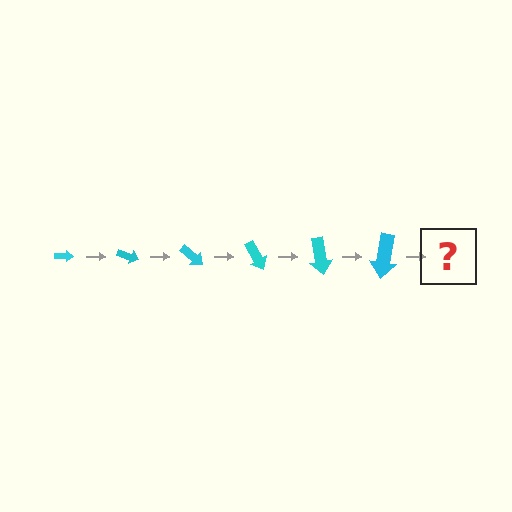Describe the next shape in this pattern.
It should be an arrow, larger than the previous one and rotated 120 degrees from the start.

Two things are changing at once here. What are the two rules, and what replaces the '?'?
The two rules are that the arrow grows larger each step and it rotates 20 degrees each step. The '?' should be an arrow, larger than the previous one and rotated 120 degrees from the start.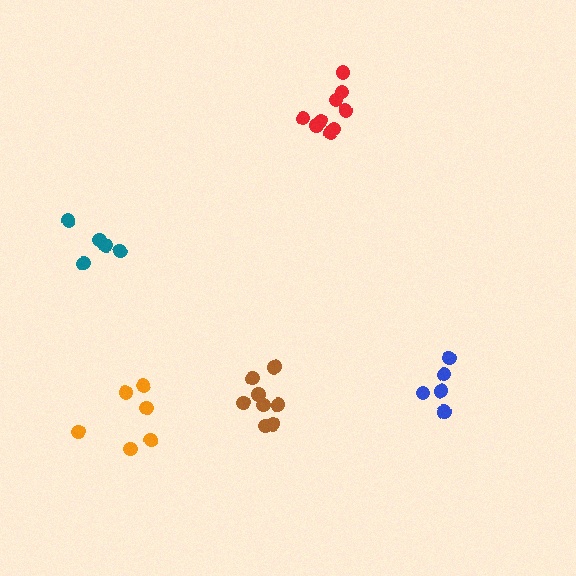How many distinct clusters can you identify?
There are 5 distinct clusters.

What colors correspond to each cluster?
The clusters are colored: brown, teal, blue, red, orange.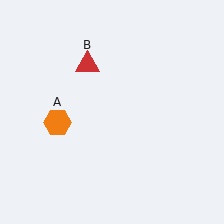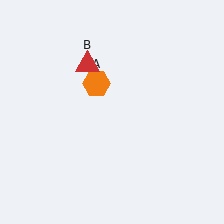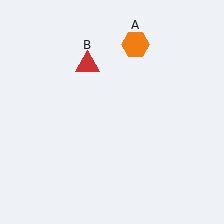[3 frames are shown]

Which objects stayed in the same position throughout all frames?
Red triangle (object B) remained stationary.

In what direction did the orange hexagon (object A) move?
The orange hexagon (object A) moved up and to the right.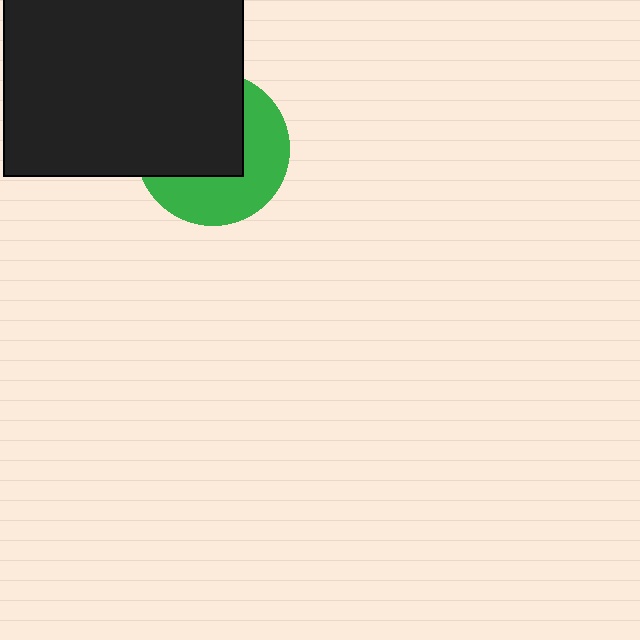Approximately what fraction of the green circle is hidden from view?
Roughly 54% of the green circle is hidden behind the black square.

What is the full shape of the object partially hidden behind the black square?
The partially hidden object is a green circle.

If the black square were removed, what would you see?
You would see the complete green circle.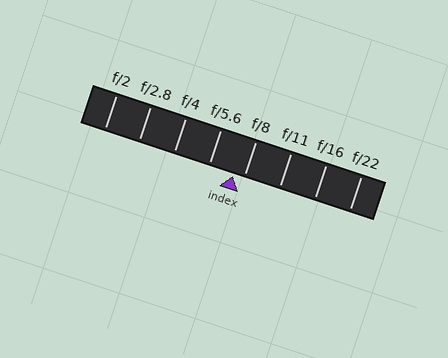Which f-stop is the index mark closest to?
The index mark is closest to f/8.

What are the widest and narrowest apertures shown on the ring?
The widest aperture shown is f/2 and the narrowest is f/22.